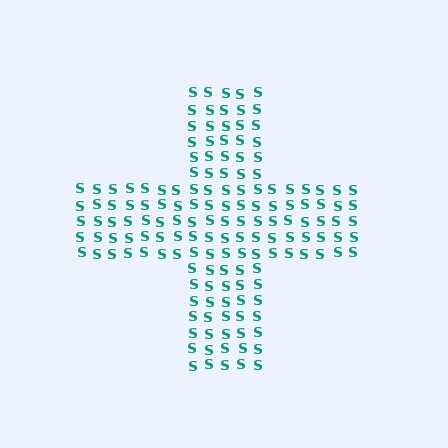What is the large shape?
The large shape is a cross.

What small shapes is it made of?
It is made of small letter S's.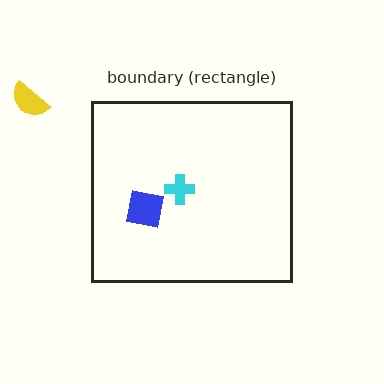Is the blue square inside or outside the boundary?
Inside.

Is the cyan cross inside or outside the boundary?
Inside.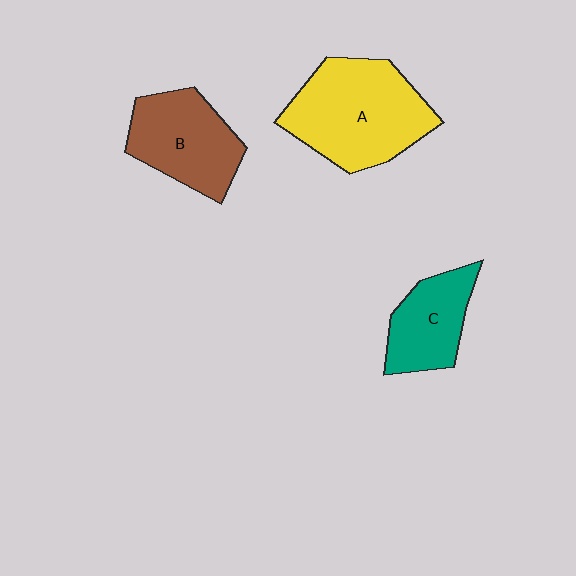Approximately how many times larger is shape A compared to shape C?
Approximately 1.8 times.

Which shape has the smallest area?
Shape C (teal).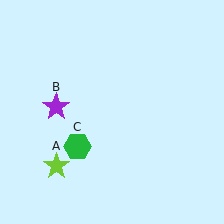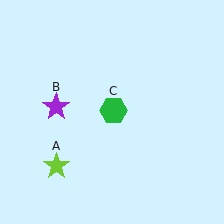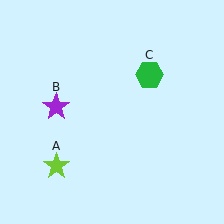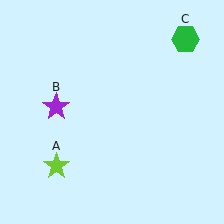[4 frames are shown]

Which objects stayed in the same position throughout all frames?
Lime star (object A) and purple star (object B) remained stationary.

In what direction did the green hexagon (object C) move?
The green hexagon (object C) moved up and to the right.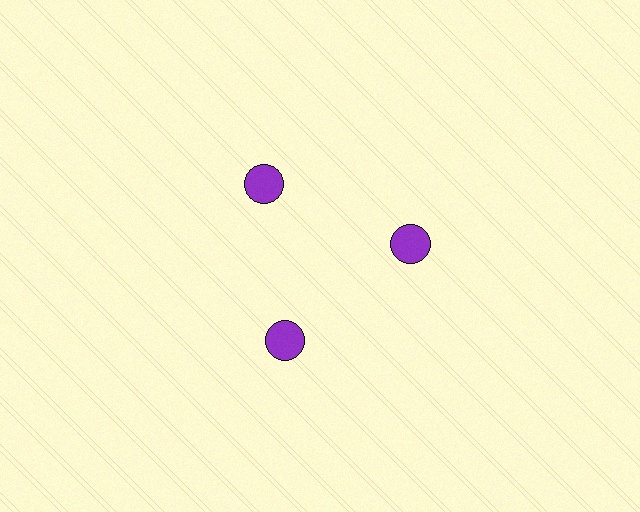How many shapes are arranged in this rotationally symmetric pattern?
There are 3 shapes, arranged in 3 groups of 1.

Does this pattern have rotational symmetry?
Yes, this pattern has 3-fold rotational symmetry. It looks the same after rotating 120 degrees around the center.